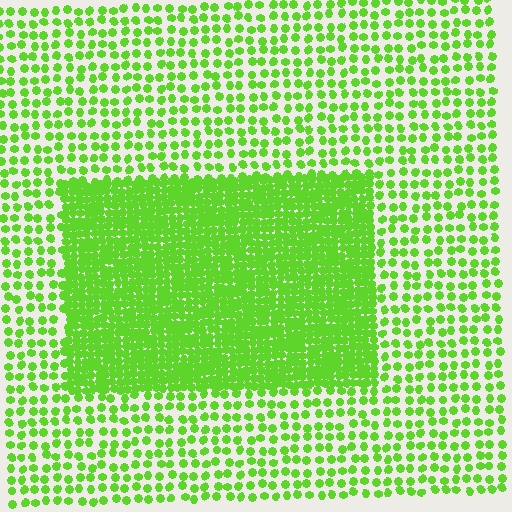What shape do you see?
I see a rectangle.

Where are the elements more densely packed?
The elements are more densely packed inside the rectangle boundary.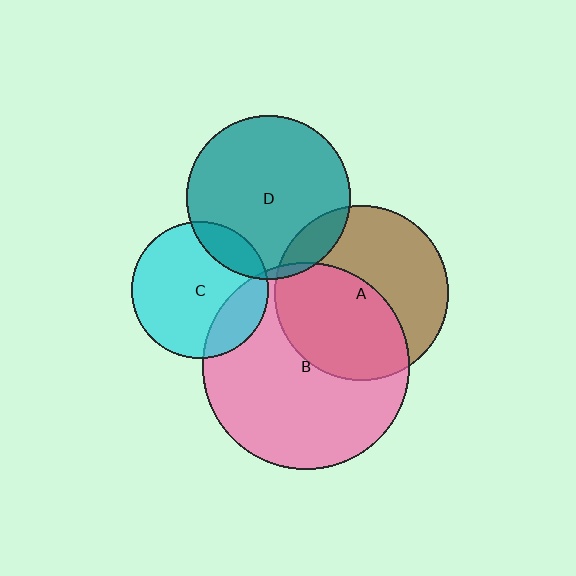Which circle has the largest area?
Circle B (pink).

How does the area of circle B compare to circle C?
Approximately 2.3 times.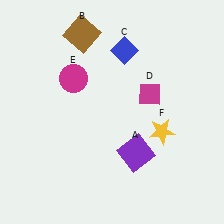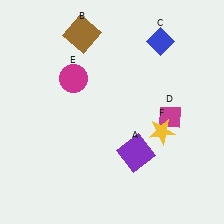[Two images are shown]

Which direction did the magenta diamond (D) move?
The magenta diamond (D) moved down.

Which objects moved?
The objects that moved are: the blue diamond (C), the magenta diamond (D).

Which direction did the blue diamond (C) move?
The blue diamond (C) moved right.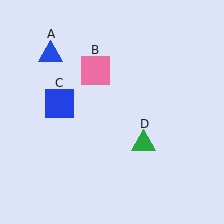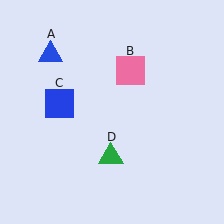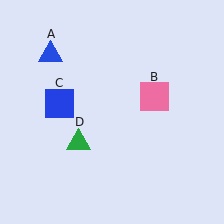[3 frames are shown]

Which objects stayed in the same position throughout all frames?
Blue triangle (object A) and blue square (object C) remained stationary.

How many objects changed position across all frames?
2 objects changed position: pink square (object B), green triangle (object D).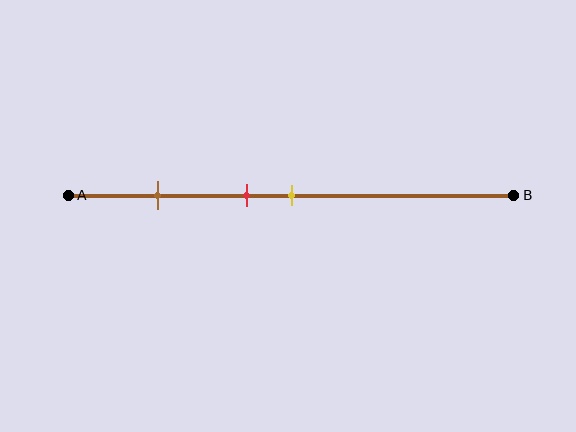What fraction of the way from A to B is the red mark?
The red mark is approximately 40% (0.4) of the way from A to B.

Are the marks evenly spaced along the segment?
No, the marks are not evenly spaced.